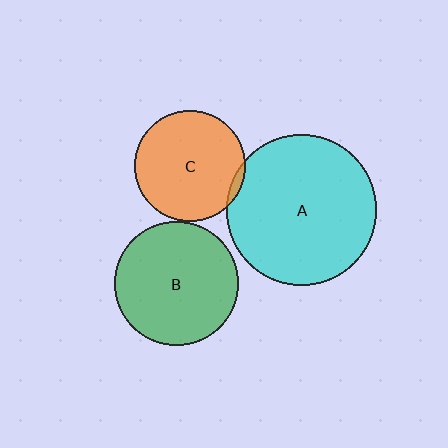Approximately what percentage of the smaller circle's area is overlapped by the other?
Approximately 5%.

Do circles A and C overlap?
Yes.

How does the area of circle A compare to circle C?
Approximately 1.8 times.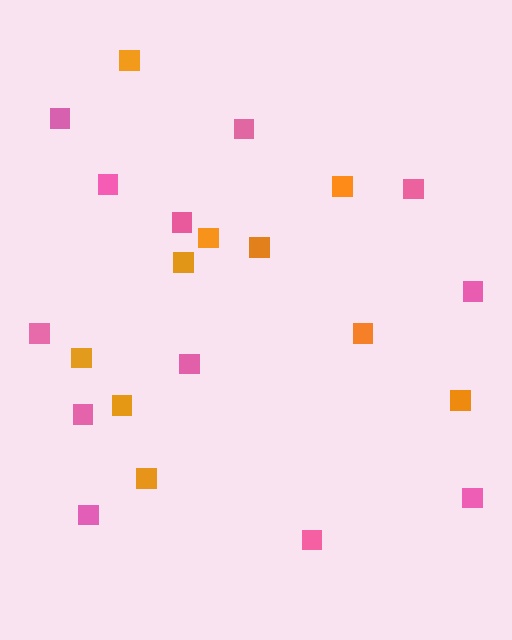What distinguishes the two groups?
There are 2 groups: one group of pink squares (12) and one group of orange squares (10).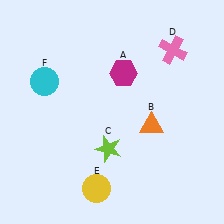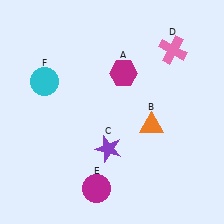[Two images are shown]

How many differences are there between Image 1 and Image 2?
There are 2 differences between the two images.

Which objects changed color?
C changed from lime to purple. E changed from yellow to magenta.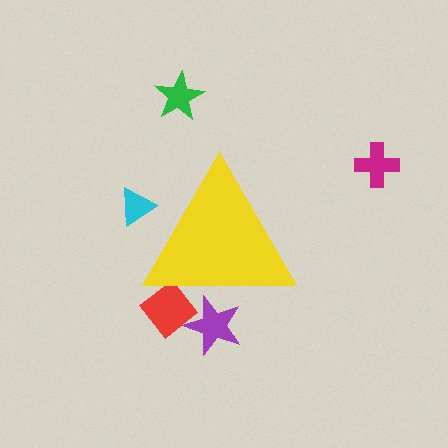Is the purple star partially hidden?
Yes, the purple star is partially hidden behind the yellow triangle.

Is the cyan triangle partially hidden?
Yes, the cyan triangle is partially hidden behind the yellow triangle.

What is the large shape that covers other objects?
A yellow triangle.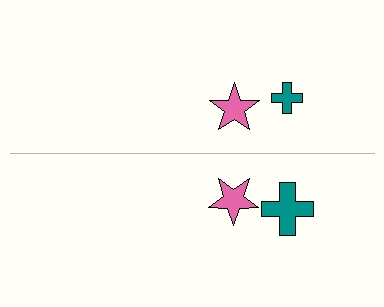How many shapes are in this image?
There are 4 shapes in this image.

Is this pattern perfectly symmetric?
No, the pattern is not perfectly symmetric. The teal cross on the bottom side has a different size than its mirror counterpart.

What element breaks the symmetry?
The teal cross on the bottom side has a different size than its mirror counterpart.